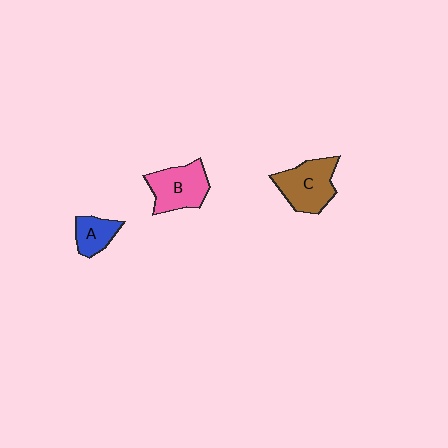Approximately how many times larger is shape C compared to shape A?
Approximately 1.8 times.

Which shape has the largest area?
Shape C (brown).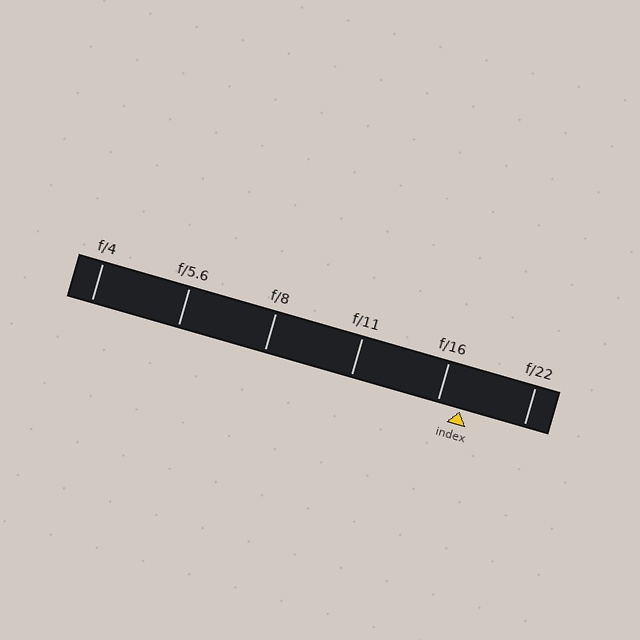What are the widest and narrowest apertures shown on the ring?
The widest aperture shown is f/4 and the narrowest is f/22.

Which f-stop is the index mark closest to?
The index mark is closest to f/16.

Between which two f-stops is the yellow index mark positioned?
The index mark is between f/16 and f/22.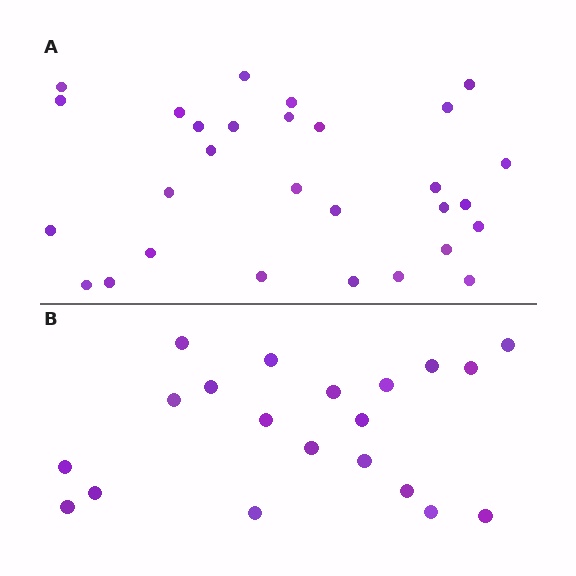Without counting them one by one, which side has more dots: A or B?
Region A (the top region) has more dots.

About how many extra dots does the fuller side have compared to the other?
Region A has roughly 8 or so more dots than region B.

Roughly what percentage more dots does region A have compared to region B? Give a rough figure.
About 45% more.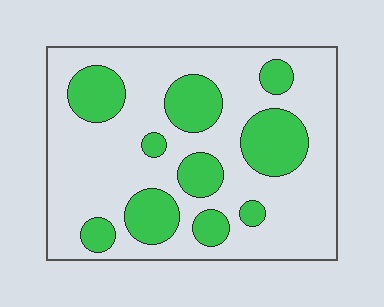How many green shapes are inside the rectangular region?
10.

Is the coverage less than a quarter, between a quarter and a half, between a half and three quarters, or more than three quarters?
Between a quarter and a half.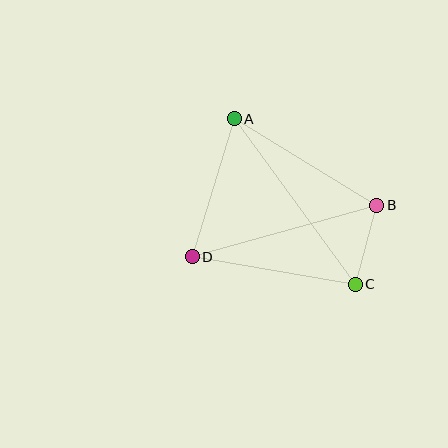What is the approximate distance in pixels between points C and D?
The distance between C and D is approximately 166 pixels.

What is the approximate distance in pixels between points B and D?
The distance between B and D is approximately 192 pixels.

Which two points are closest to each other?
Points B and C are closest to each other.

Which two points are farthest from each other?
Points A and C are farthest from each other.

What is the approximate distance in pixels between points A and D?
The distance between A and D is approximately 144 pixels.